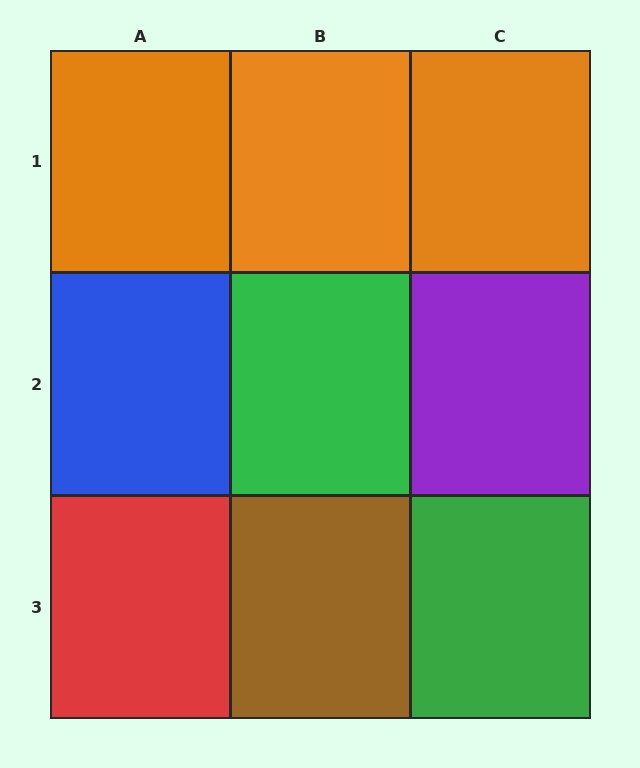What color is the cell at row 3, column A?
Red.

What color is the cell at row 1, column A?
Orange.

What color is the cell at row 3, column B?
Brown.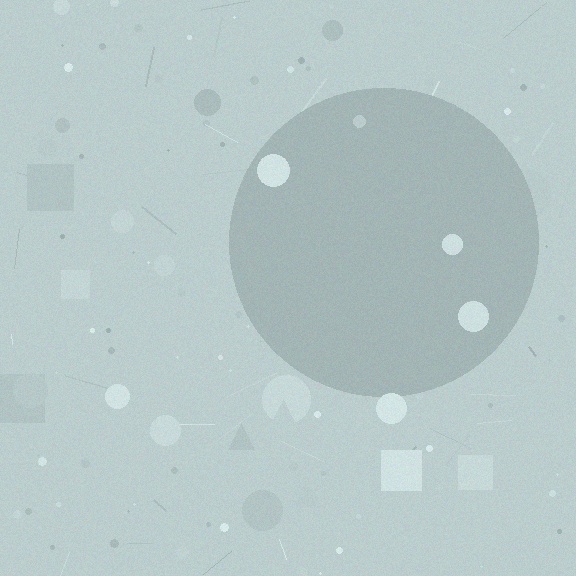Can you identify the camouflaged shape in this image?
The camouflaged shape is a circle.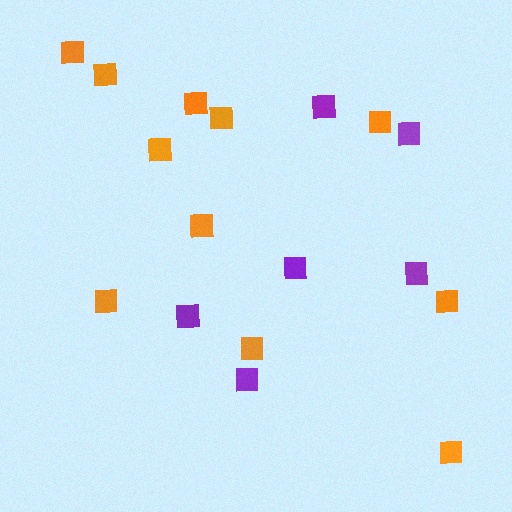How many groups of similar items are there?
There are 2 groups: one group of orange squares (11) and one group of purple squares (6).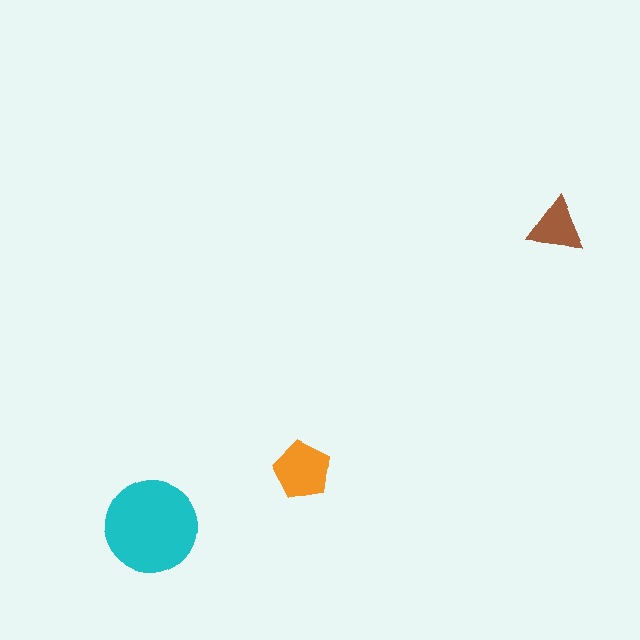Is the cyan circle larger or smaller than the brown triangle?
Larger.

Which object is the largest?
The cyan circle.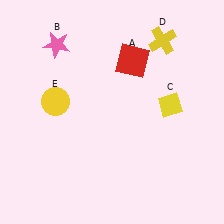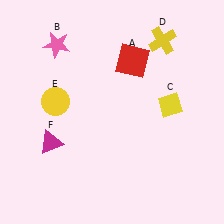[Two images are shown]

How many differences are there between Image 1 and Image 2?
There is 1 difference between the two images.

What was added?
A magenta triangle (F) was added in Image 2.